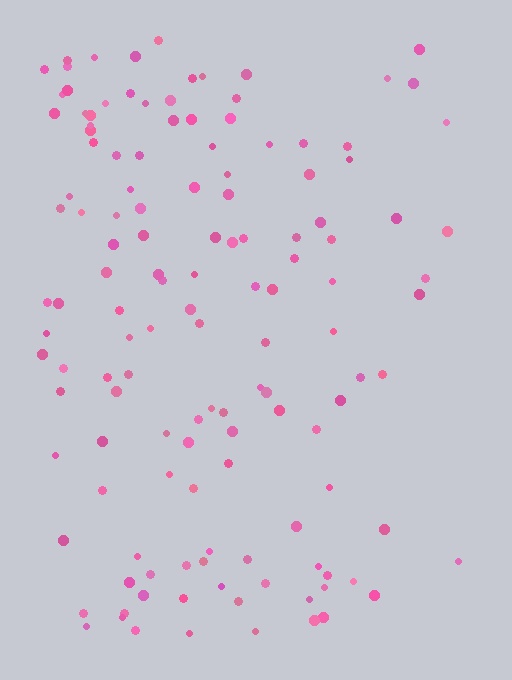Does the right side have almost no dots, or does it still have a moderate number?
Still a moderate number, just noticeably fewer than the left.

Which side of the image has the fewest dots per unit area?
The right.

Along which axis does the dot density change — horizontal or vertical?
Horizontal.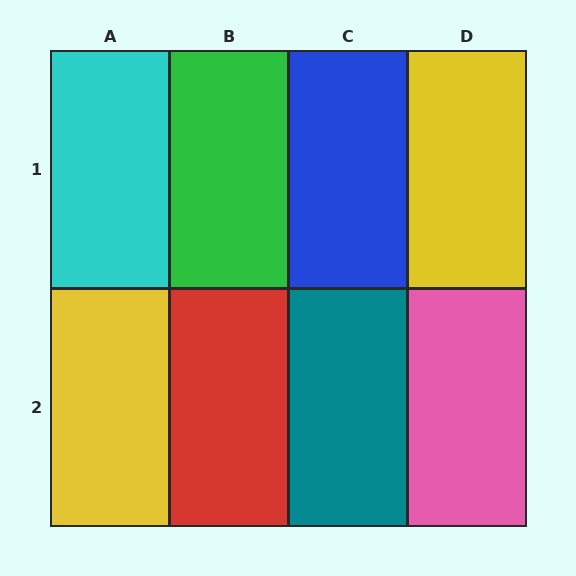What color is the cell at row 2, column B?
Red.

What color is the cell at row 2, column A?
Yellow.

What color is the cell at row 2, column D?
Pink.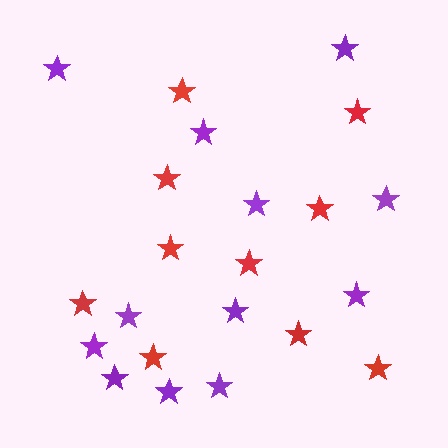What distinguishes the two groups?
There are 2 groups: one group of red stars (10) and one group of purple stars (12).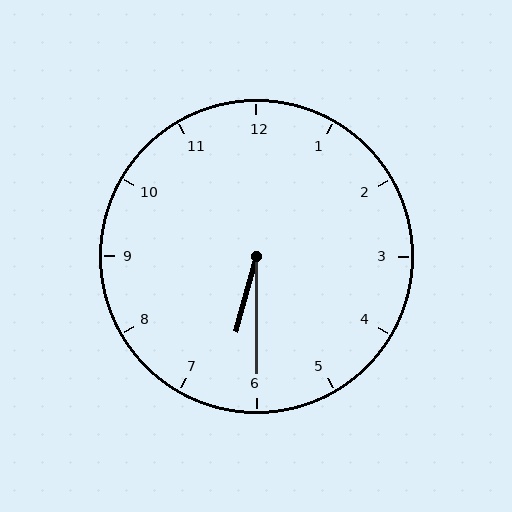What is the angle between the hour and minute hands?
Approximately 15 degrees.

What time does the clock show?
6:30.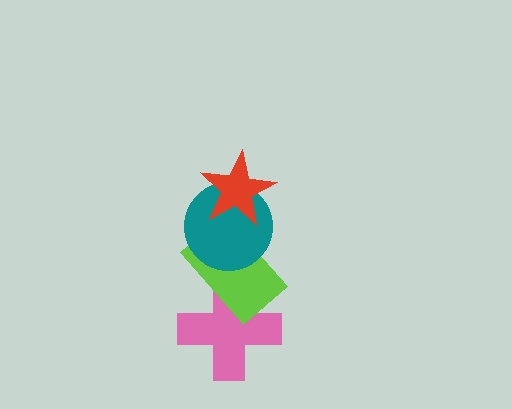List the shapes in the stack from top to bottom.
From top to bottom: the red star, the teal circle, the lime rectangle, the pink cross.